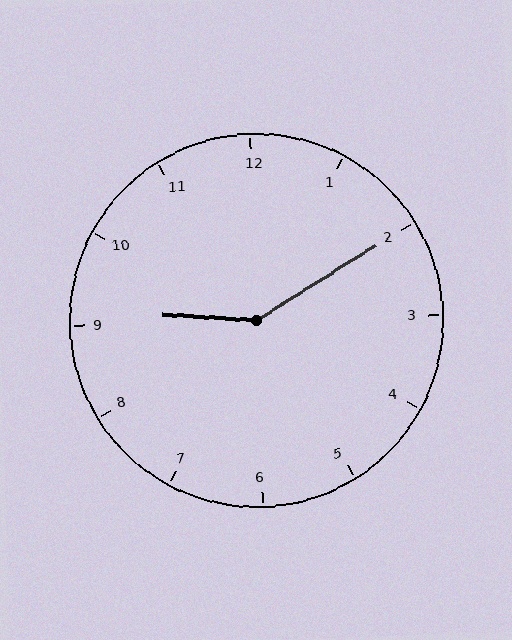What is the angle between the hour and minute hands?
Approximately 145 degrees.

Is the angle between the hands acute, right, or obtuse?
It is obtuse.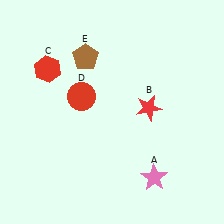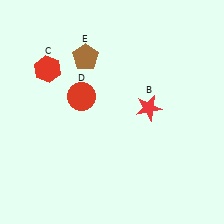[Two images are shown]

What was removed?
The pink star (A) was removed in Image 2.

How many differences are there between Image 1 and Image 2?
There is 1 difference between the two images.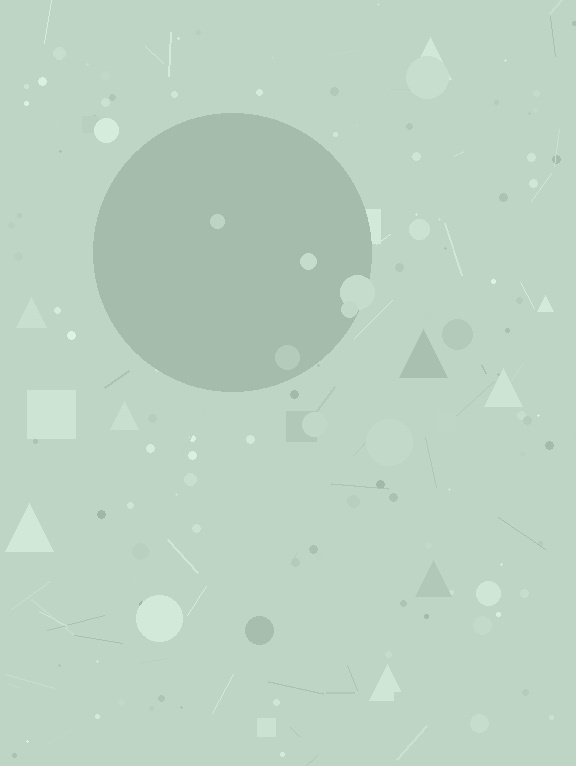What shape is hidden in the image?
A circle is hidden in the image.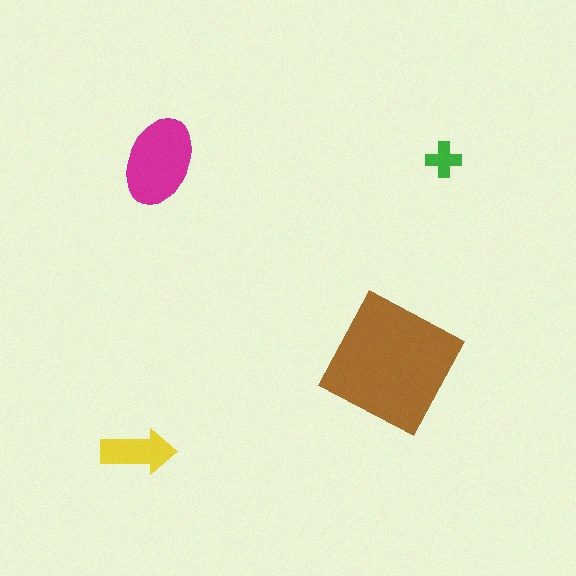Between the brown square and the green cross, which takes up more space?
The brown square.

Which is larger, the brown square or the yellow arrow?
The brown square.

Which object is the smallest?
The green cross.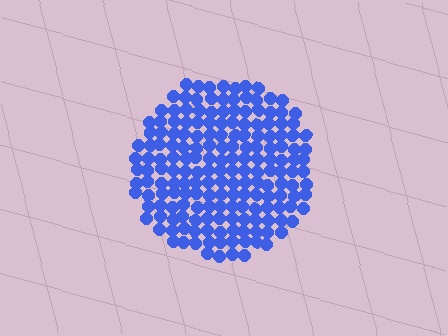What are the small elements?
The small elements are circles.